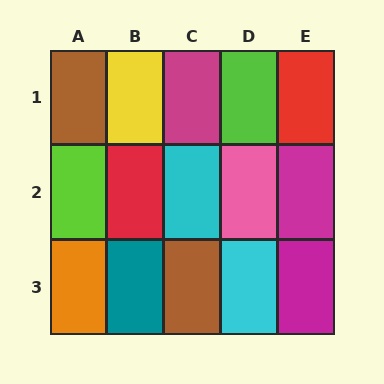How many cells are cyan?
2 cells are cyan.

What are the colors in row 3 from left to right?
Orange, teal, brown, cyan, magenta.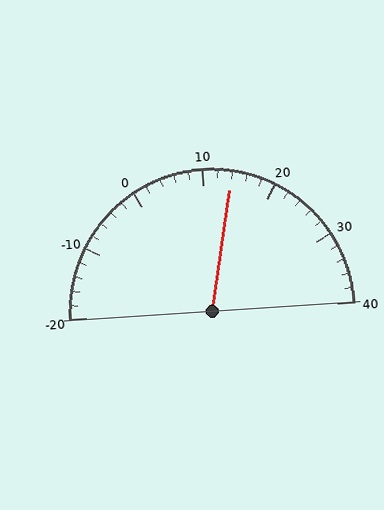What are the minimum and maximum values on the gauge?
The gauge ranges from -20 to 40.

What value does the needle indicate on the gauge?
The needle indicates approximately 14.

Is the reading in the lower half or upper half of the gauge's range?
The reading is in the upper half of the range (-20 to 40).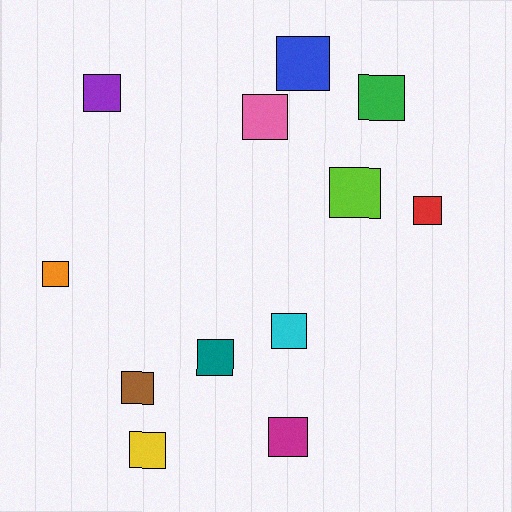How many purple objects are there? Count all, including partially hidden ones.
There is 1 purple object.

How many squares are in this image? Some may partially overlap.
There are 12 squares.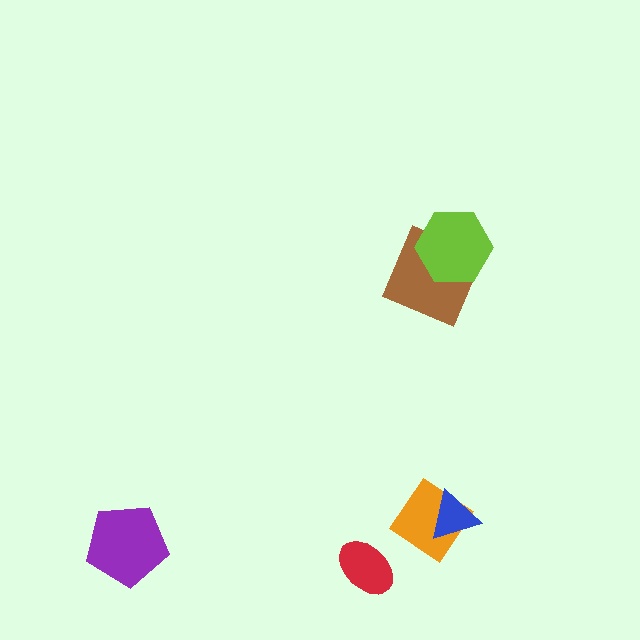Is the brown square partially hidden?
Yes, it is partially covered by another shape.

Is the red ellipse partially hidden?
No, no other shape covers it.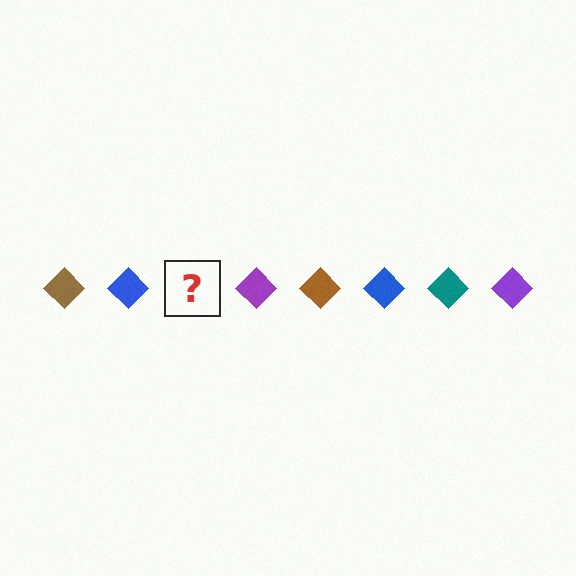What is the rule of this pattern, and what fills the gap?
The rule is that the pattern cycles through brown, blue, teal, purple diamonds. The gap should be filled with a teal diamond.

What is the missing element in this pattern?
The missing element is a teal diamond.